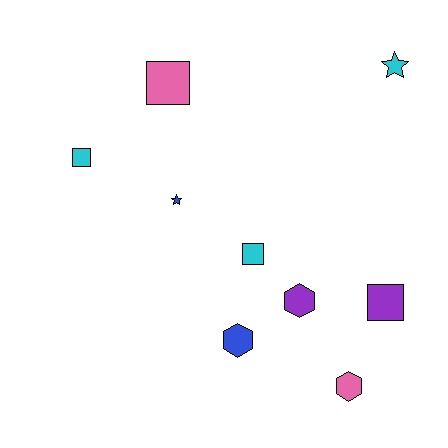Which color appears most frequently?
Cyan, with 3 objects.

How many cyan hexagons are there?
There are no cyan hexagons.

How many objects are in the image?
There are 9 objects.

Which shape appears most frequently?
Square, with 4 objects.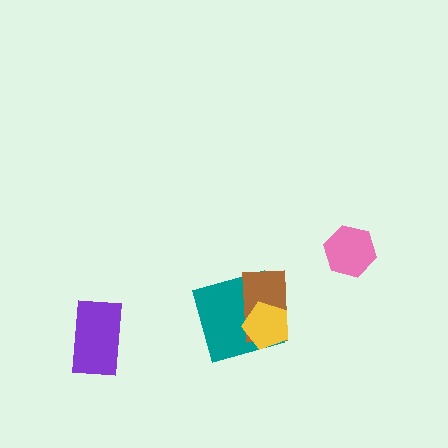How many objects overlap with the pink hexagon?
0 objects overlap with the pink hexagon.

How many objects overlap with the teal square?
2 objects overlap with the teal square.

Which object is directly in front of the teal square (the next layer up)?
The brown rectangle is directly in front of the teal square.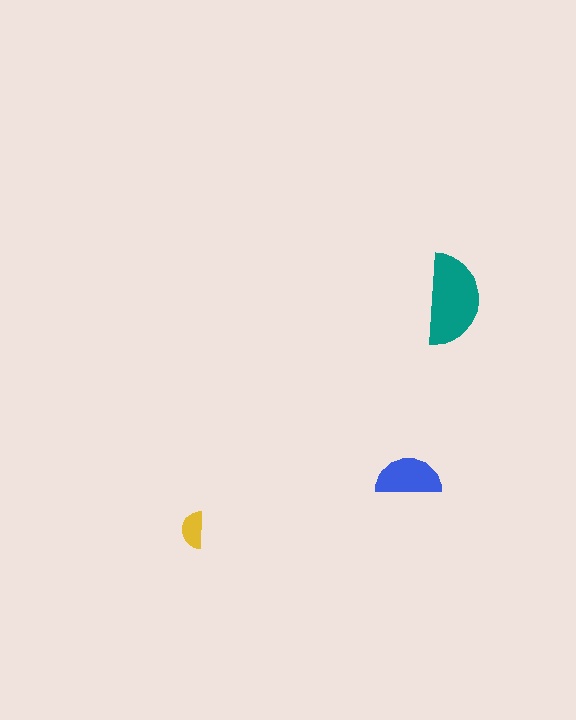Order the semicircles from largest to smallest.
the teal one, the blue one, the yellow one.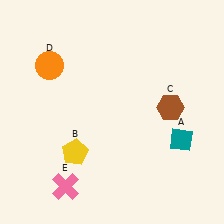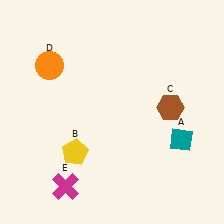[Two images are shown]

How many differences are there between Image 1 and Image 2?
There is 1 difference between the two images.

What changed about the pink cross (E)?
In Image 1, E is pink. In Image 2, it changed to magenta.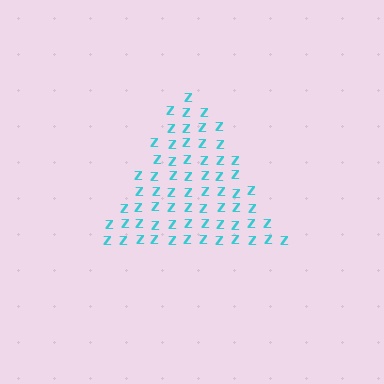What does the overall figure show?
The overall figure shows a triangle.